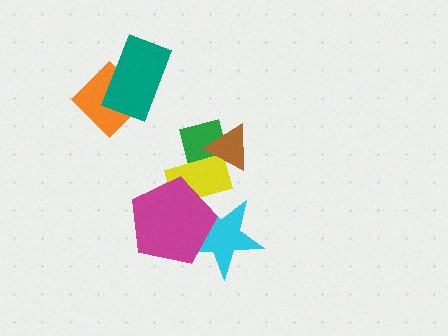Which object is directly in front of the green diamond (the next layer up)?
The yellow rectangle is directly in front of the green diamond.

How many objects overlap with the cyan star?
2 objects overlap with the cyan star.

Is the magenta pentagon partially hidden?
No, no other shape covers it.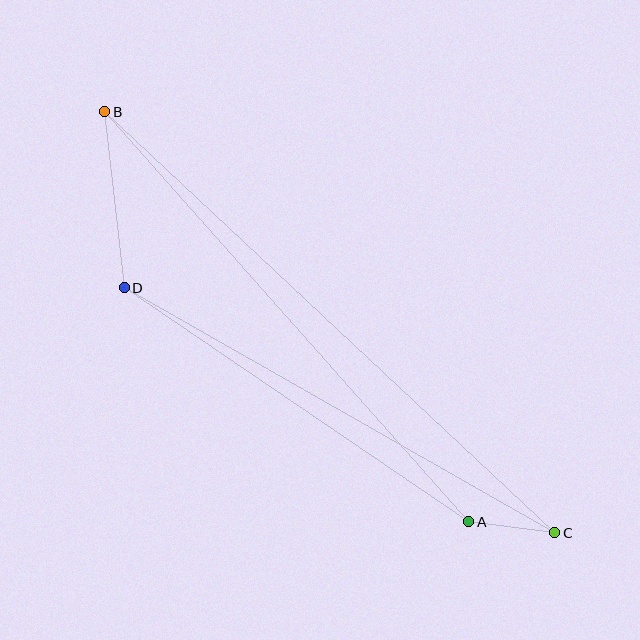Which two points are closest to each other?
Points A and C are closest to each other.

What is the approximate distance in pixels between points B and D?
The distance between B and D is approximately 177 pixels.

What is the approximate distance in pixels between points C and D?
The distance between C and D is approximately 496 pixels.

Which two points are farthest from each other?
Points B and C are farthest from each other.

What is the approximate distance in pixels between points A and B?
The distance between A and B is approximately 548 pixels.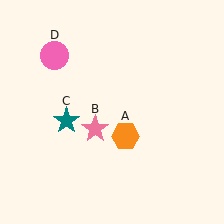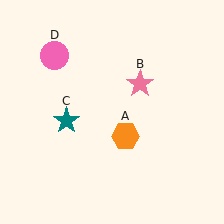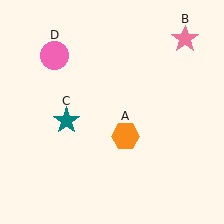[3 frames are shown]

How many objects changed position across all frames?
1 object changed position: pink star (object B).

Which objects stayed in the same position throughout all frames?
Orange hexagon (object A) and teal star (object C) and pink circle (object D) remained stationary.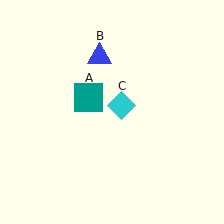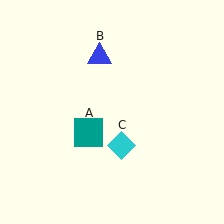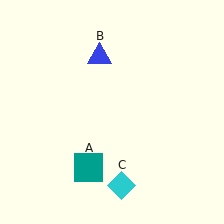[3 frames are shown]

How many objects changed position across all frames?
2 objects changed position: teal square (object A), cyan diamond (object C).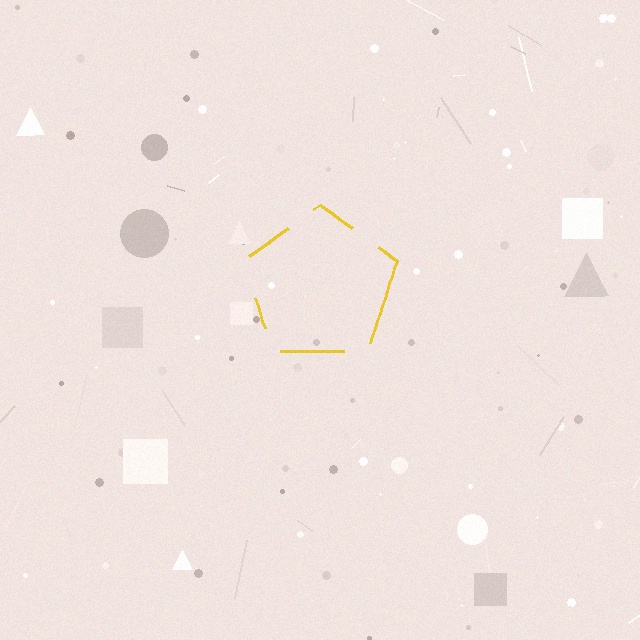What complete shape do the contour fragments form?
The contour fragments form a pentagon.